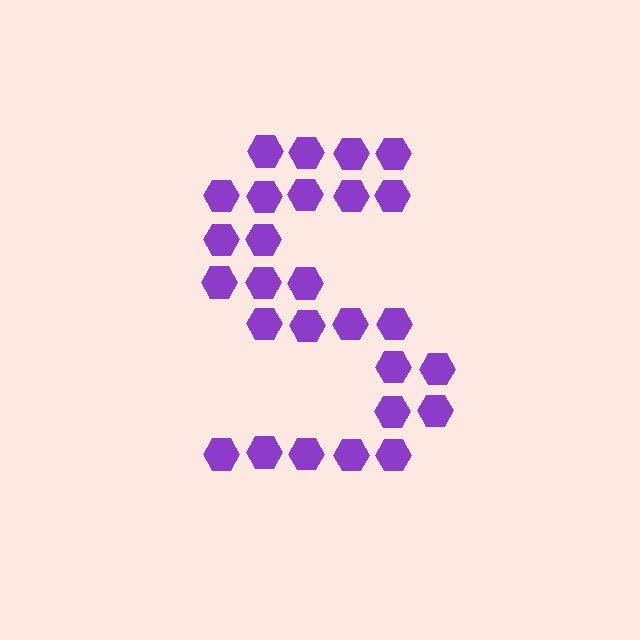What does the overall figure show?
The overall figure shows the letter S.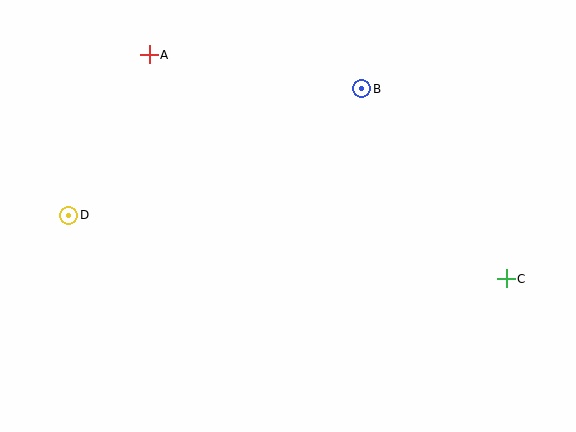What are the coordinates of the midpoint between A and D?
The midpoint between A and D is at (109, 135).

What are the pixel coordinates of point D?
Point D is at (69, 215).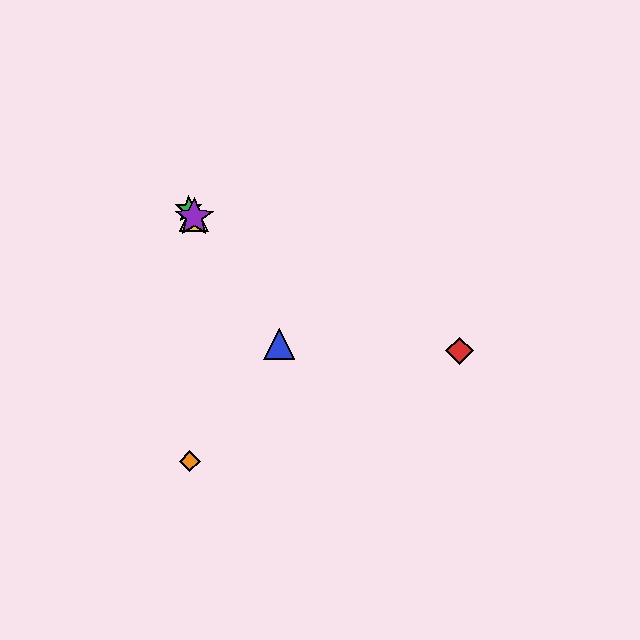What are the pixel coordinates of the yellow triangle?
The yellow triangle is at (194, 217).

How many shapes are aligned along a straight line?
4 shapes (the blue triangle, the green star, the yellow triangle, the purple star) are aligned along a straight line.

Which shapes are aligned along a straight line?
The blue triangle, the green star, the yellow triangle, the purple star are aligned along a straight line.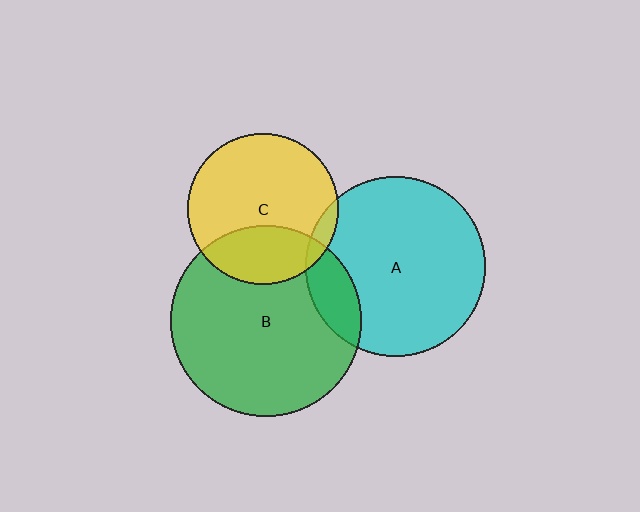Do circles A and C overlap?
Yes.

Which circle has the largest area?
Circle B (green).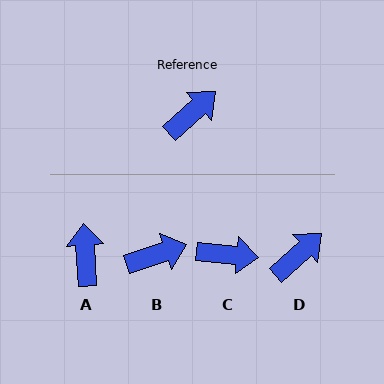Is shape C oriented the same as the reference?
No, it is off by about 47 degrees.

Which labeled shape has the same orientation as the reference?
D.